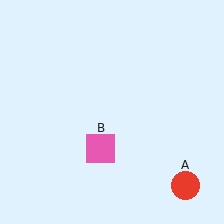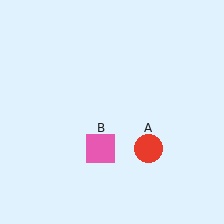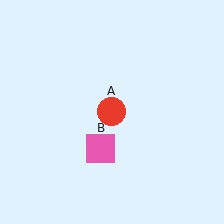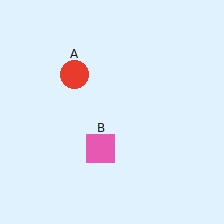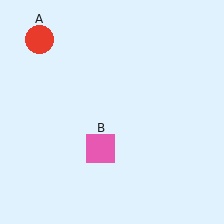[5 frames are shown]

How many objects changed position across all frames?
1 object changed position: red circle (object A).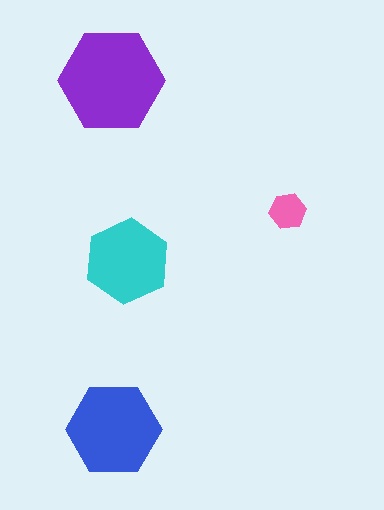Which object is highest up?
The purple hexagon is topmost.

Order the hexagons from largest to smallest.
the purple one, the blue one, the cyan one, the pink one.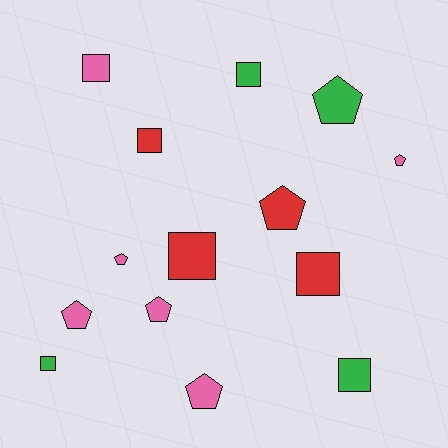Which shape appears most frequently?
Square, with 7 objects.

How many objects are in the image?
There are 14 objects.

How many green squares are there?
There are 3 green squares.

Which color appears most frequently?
Pink, with 6 objects.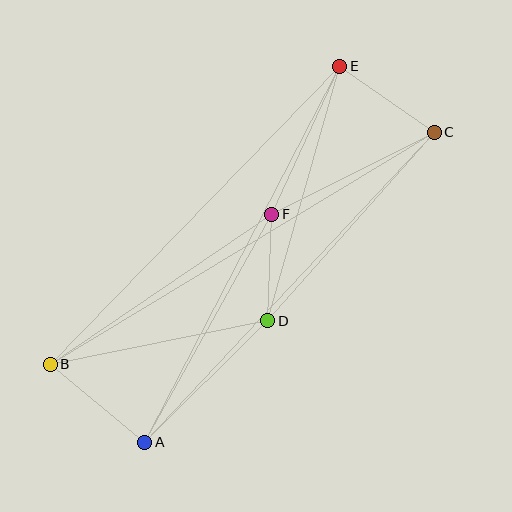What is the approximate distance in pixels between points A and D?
The distance between A and D is approximately 173 pixels.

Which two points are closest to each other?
Points D and F are closest to each other.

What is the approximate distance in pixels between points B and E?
The distance between B and E is approximately 416 pixels.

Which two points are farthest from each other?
Points B and C are farthest from each other.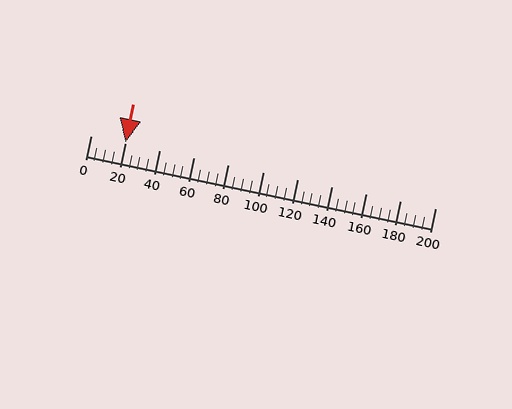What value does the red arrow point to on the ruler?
The red arrow points to approximately 20.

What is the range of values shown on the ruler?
The ruler shows values from 0 to 200.